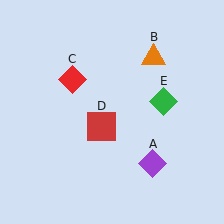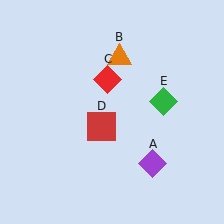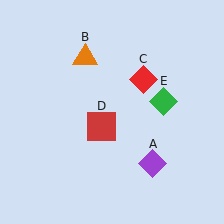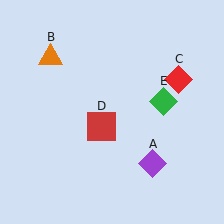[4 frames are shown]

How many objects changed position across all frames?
2 objects changed position: orange triangle (object B), red diamond (object C).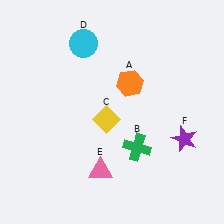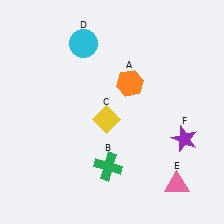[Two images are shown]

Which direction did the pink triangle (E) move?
The pink triangle (E) moved right.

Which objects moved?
The objects that moved are: the green cross (B), the pink triangle (E).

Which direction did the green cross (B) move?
The green cross (B) moved left.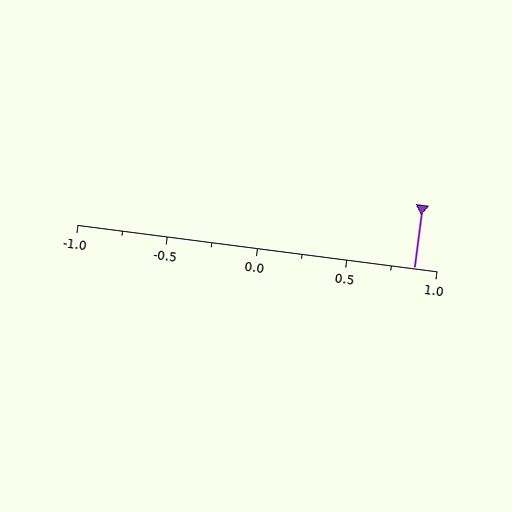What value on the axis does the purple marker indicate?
The marker indicates approximately 0.88.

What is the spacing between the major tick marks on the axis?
The major ticks are spaced 0.5 apart.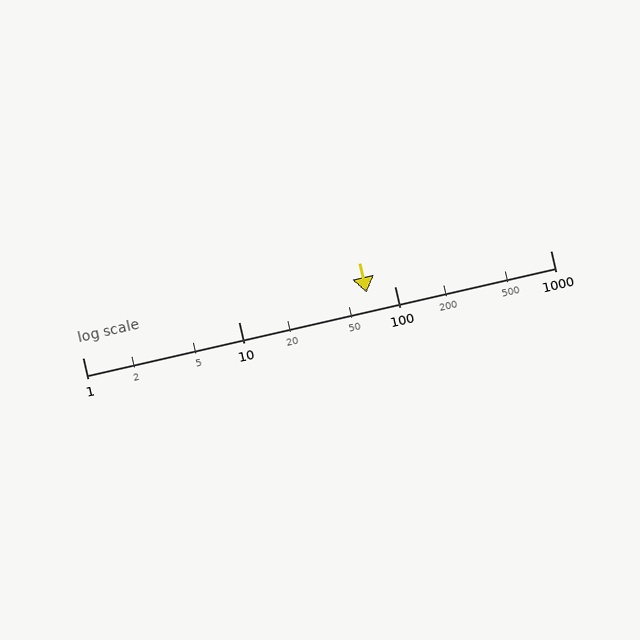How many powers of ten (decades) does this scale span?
The scale spans 3 decades, from 1 to 1000.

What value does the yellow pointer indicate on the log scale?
The pointer indicates approximately 66.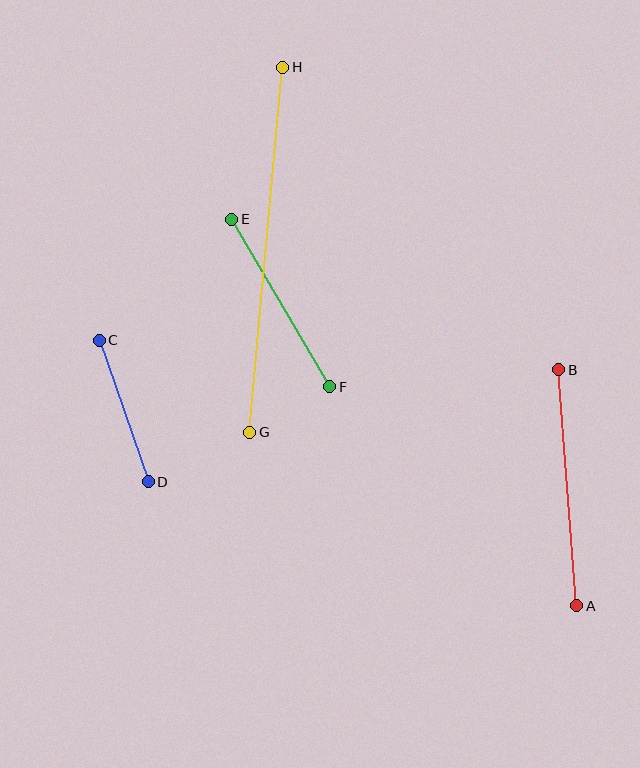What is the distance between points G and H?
The distance is approximately 367 pixels.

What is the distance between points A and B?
The distance is approximately 237 pixels.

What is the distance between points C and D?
The distance is approximately 150 pixels.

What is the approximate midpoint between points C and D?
The midpoint is at approximately (124, 411) pixels.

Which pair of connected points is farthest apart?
Points G and H are farthest apart.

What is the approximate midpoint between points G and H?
The midpoint is at approximately (266, 250) pixels.